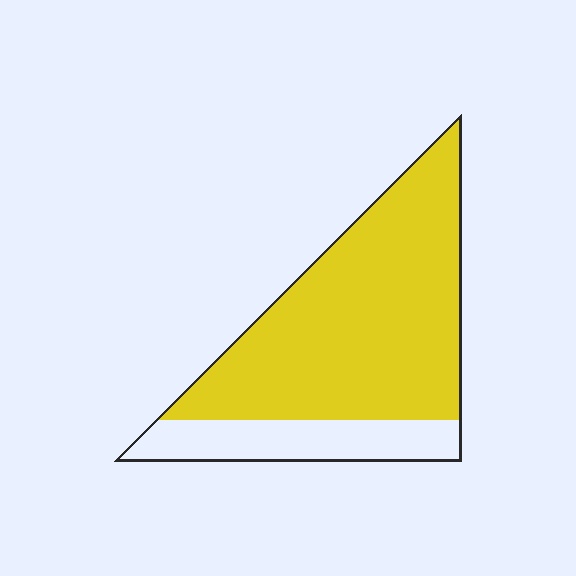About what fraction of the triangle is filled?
About three quarters (3/4).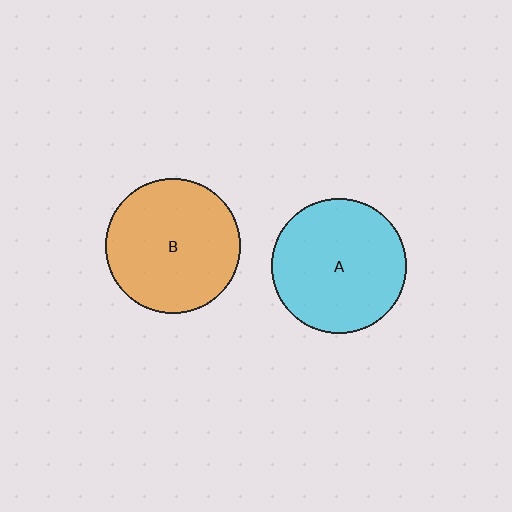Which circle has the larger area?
Circle B (orange).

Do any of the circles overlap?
No, none of the circles overlap.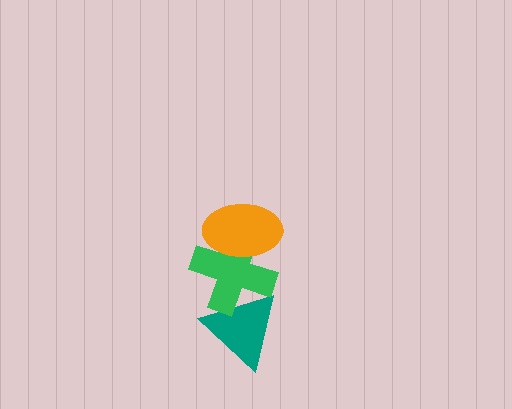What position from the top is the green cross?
The green cross is 2nd from the top.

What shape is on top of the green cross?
The orange ellipse is on top of the green cross.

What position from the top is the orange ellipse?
The orange ellipse is 1st from the top.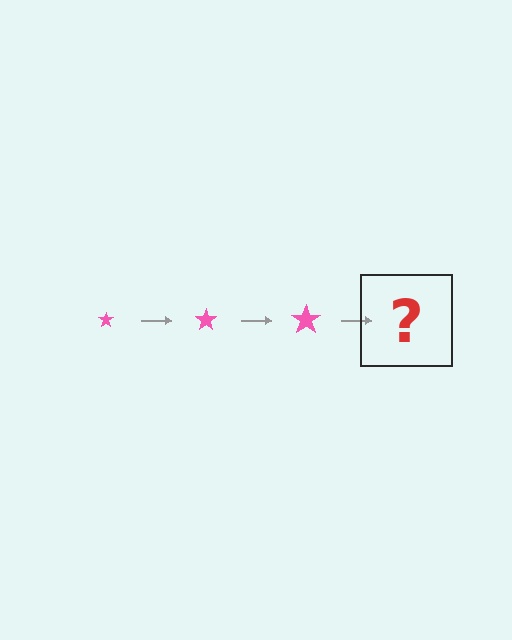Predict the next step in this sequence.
The next step is a pink star, larger than the previous one.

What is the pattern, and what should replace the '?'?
The pattern is that the star gets progressively larger each step. The '?' should be a pink star, larger than the previous one.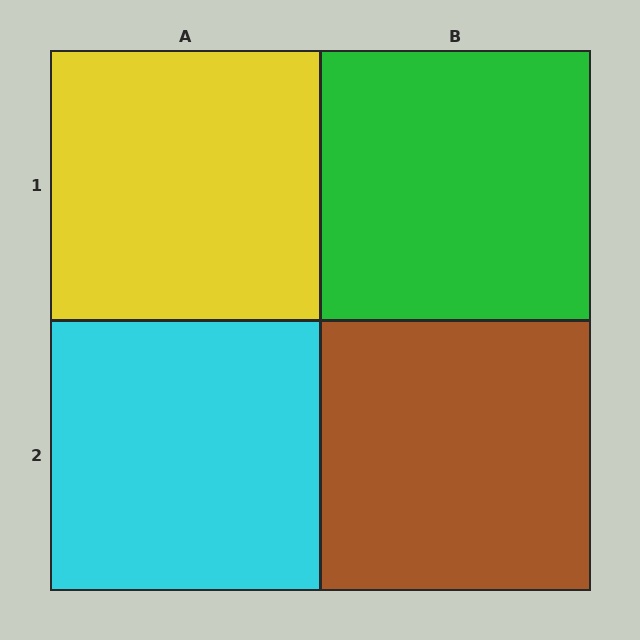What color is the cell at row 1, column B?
Green.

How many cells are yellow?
1 cell is yellow.